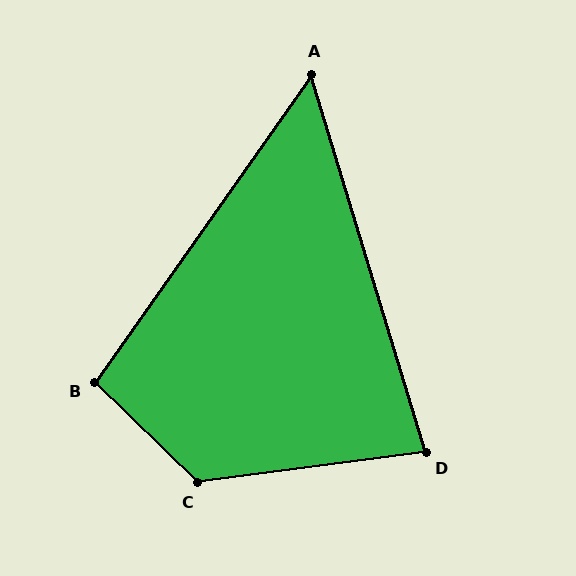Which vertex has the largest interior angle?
C, at approximately 128 degrees.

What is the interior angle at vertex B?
Approximately 99 degrees (obtuse).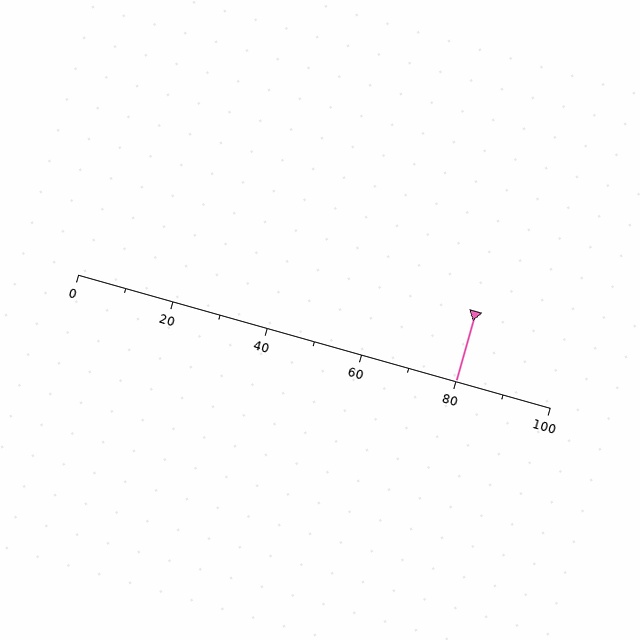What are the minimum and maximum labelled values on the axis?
The axis runs from 0 to 100.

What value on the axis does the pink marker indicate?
The marker indicates approximately 80.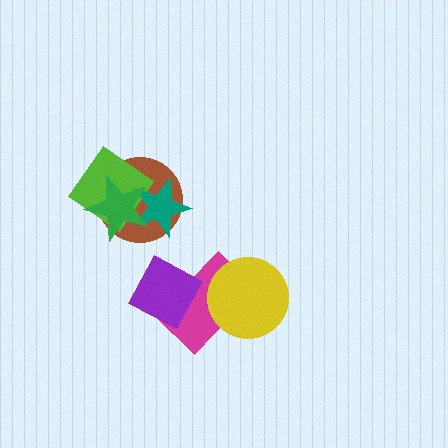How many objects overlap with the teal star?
3 objects overlap with the teal star.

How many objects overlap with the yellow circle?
1 object overlaps with the yellow circle.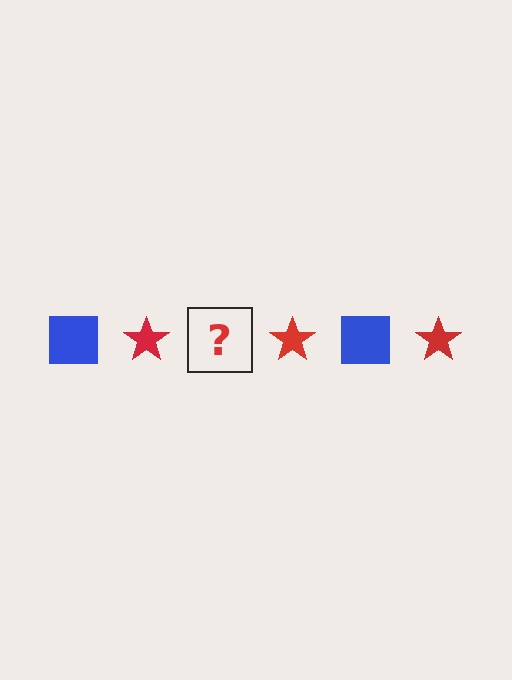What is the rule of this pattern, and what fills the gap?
The rule is that the pattern alternates between blue square and red star. The gap should be filled with a blue square.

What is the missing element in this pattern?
The missing element is a blue square.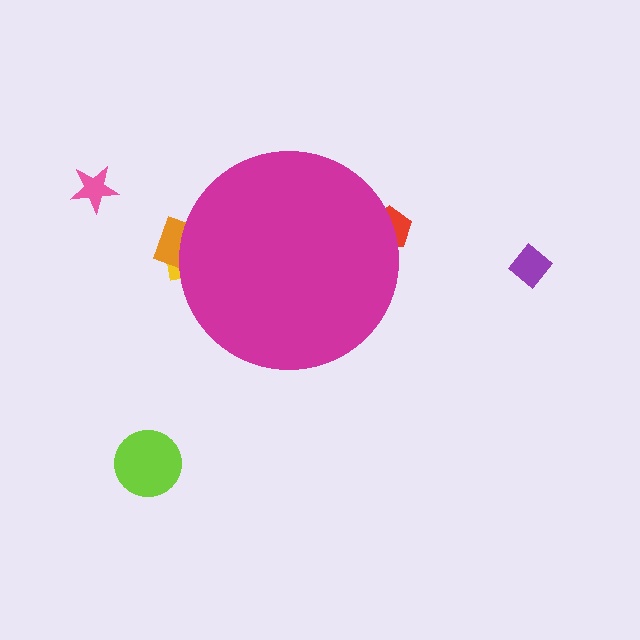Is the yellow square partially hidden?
Yes, the yellow square is partially hidden behind the magenta circle.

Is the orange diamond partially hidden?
Yes, the orange diamond is partially hidden behind the magenta circle.